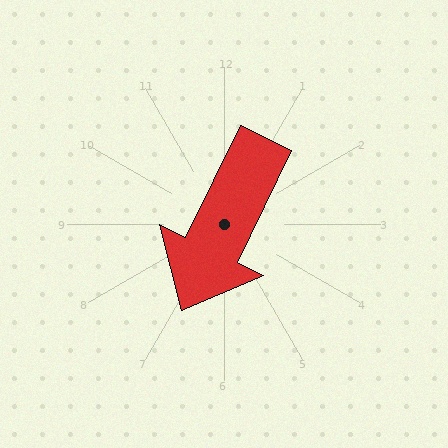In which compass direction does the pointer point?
Southwest.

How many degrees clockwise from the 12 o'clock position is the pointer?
Approximately 206 degrees.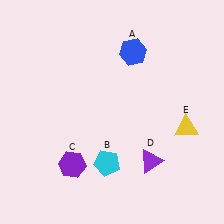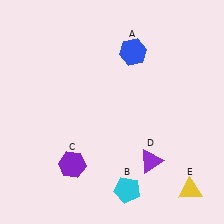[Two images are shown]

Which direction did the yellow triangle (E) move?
The yellow triangle (E) moved down.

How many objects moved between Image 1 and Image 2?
2 objects moved between the two images.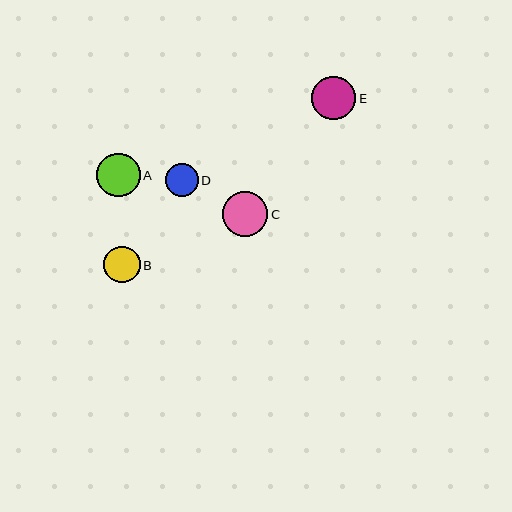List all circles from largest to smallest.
From largest to smallest: C, E, A, B, D.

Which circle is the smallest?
Circle D is the smallest with a size of approximately 33 pixels.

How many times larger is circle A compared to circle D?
Circle A is approximately 1.3 times the size of circle D.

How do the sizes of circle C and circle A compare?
Circle C and circle A are approximately the same size.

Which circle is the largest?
Circle C is the largest with a size of approximately 45 pixels.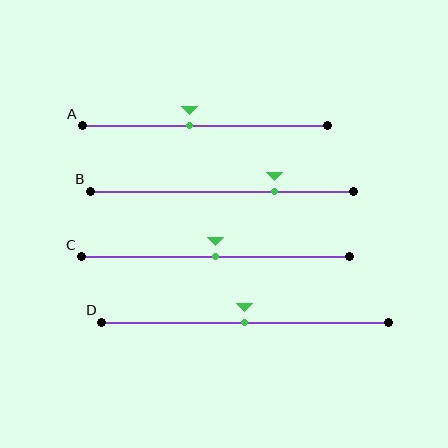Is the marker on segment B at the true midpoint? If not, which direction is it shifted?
No, the marker on segment B is shifted to the right by about 20% of the segment length.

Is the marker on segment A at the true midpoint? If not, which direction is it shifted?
No, the marker on segment A is shifted to the left by about 6% of the segment length.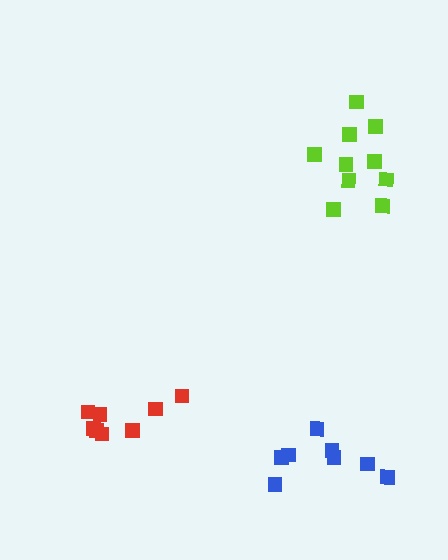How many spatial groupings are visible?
There are 3 spatial groupings.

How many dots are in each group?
Group 1: 10 dots, Group 2: 8 dots, Group 3: 8 dots (26 total).